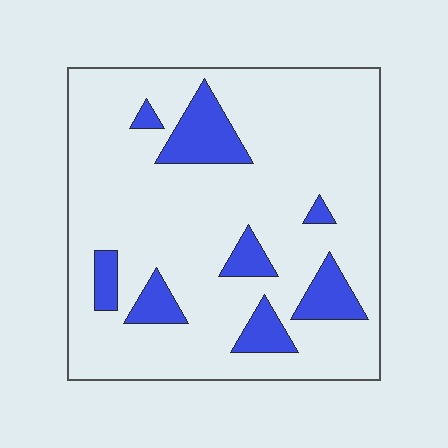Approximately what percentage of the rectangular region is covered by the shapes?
Approximately 15%.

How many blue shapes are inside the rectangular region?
8.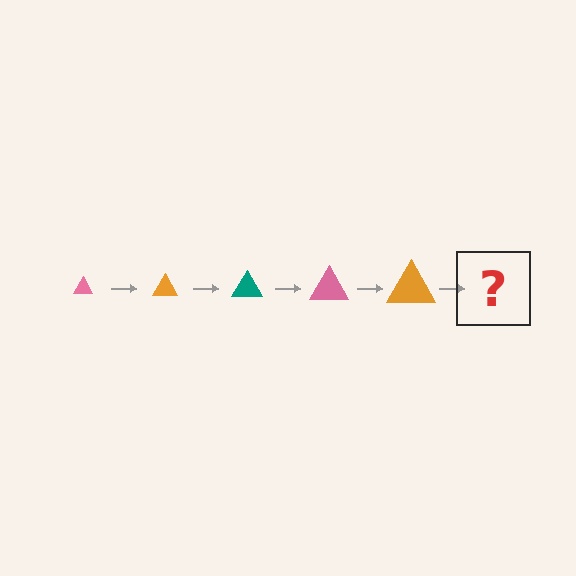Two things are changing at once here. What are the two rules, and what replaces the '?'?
The two rules are that the triangle grows larger each step and the color cycles through pink, orange, and teal. The '?' should be a teal triangle, larger than the previous one.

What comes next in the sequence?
The next element should be a teal triangle, larger than the previous one.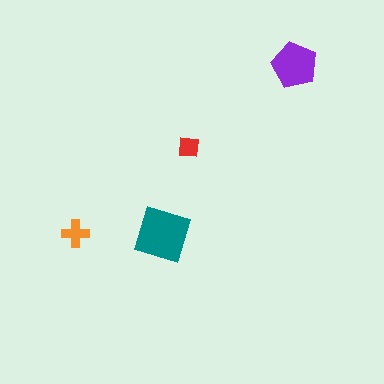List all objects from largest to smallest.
The teal square, the purple pentagon, the orange cross, the red square.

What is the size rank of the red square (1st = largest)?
4th.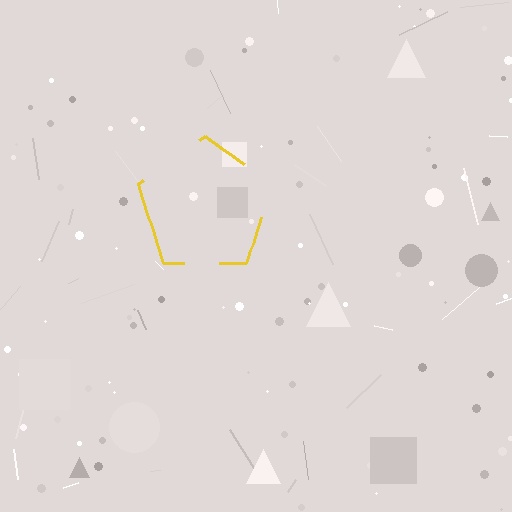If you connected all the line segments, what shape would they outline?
They would outline a pentagon.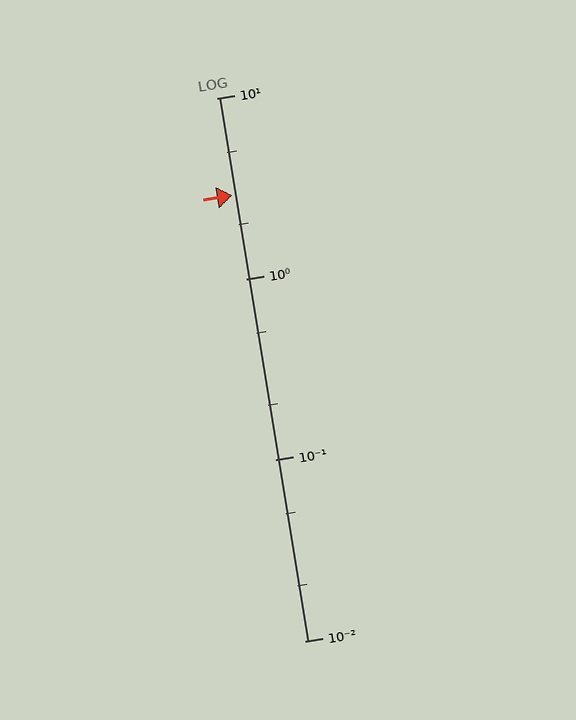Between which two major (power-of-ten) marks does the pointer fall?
The pointer is between 1 and 10.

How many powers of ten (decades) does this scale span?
The scale spans 3 decades, from 0.01 to 10.